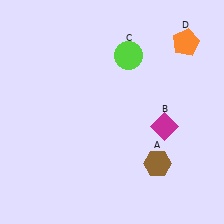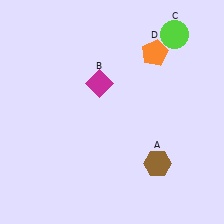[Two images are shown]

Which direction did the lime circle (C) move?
The lime circle (C) moved right.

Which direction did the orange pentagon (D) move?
The orange pentagon (D) moved left.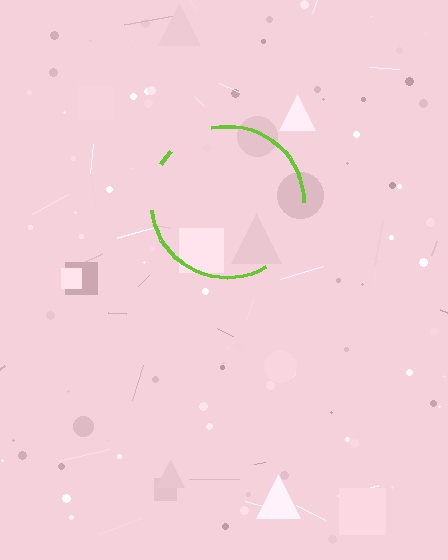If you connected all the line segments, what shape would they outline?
They would outline a circle.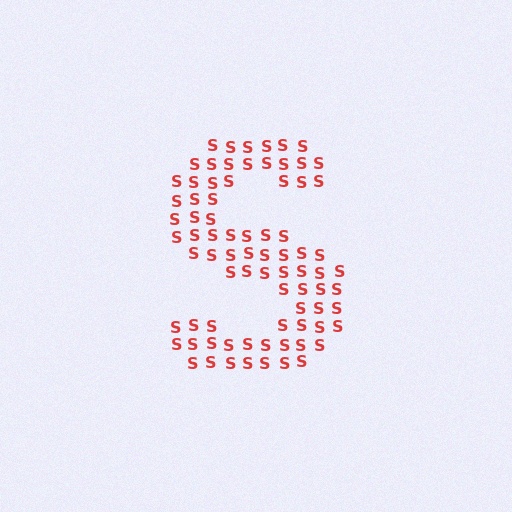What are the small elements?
The small elements are letter S's.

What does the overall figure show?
The overall figure shows the letter S.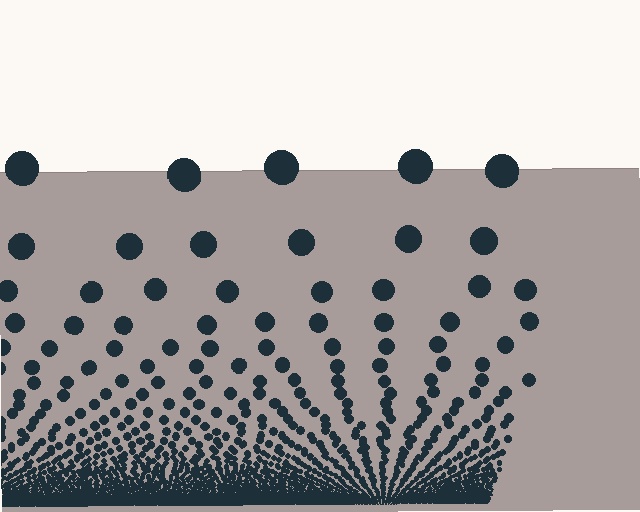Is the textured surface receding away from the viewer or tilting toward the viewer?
The surface appears to tilt toward the viewer. Texture elements get larger and sparser toward the top.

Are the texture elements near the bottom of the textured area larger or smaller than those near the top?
Smaller. The gradient is inverted — elements near the bottom are smaller and denser.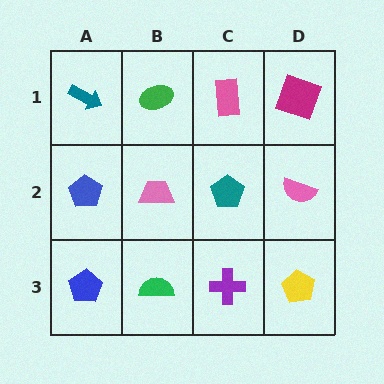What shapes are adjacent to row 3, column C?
A teal pentagon (row 2, column C), a green semicircle (row 3, column B), a yellow pentagon (row 3, column D).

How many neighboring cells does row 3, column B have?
3.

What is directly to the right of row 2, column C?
A pink semicircle.